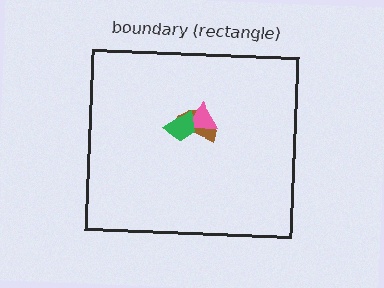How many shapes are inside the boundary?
3 inside, 0 outside.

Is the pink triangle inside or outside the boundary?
Inside.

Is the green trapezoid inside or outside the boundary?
Inside.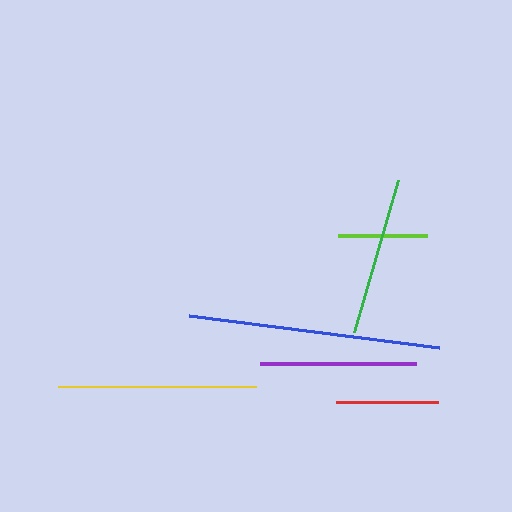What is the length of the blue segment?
The blue segment is approximately 253 pixels long.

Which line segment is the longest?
The blue line is the longest at approximately 253 pixels.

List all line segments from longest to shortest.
From longest to shortest: blue, yellow, green, purple, red, lime.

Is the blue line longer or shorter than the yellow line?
The blue line is longer than the yellow line.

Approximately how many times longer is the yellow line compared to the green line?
The yellow line is approximately 1.3 times the length of the green line.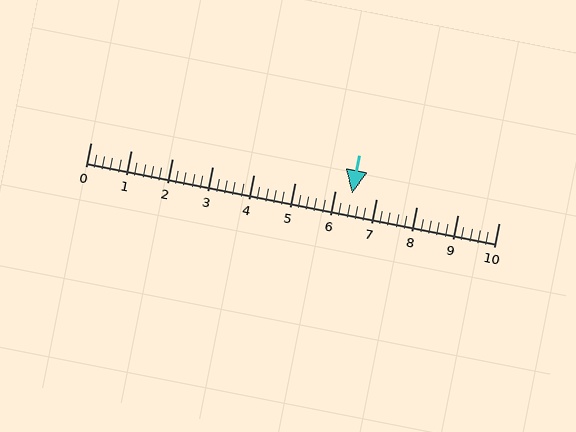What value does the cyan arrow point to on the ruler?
The cyan arrow points to approximately 6.4.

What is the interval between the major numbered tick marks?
The major tick marks are spaced 1 units apart.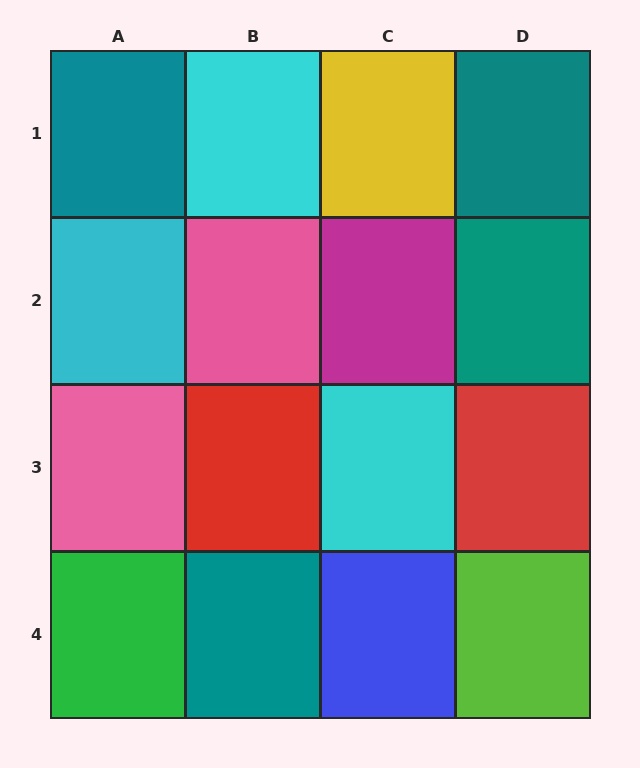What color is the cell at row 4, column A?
Green.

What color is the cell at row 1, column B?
Cyan.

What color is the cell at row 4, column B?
Teal.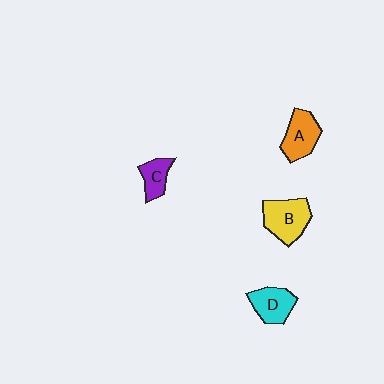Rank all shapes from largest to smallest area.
From largest to smallest: B (yellow), A (orange), D (cyan), C (purple).